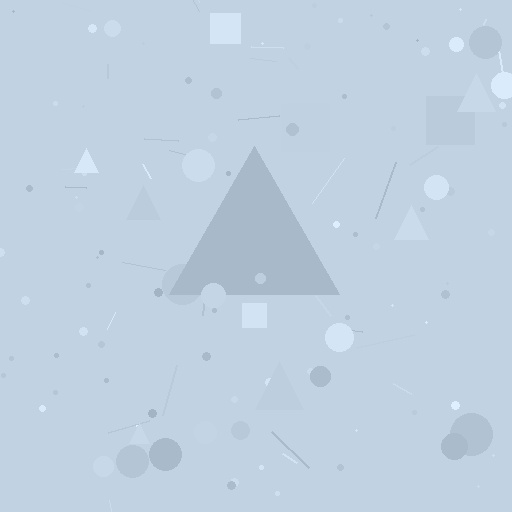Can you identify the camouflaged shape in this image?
The camouflaged shape is a triangle.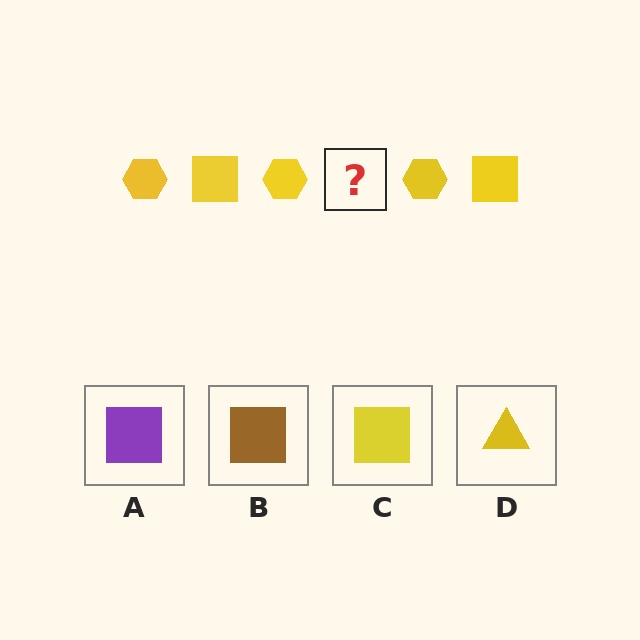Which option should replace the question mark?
Option C.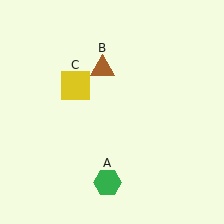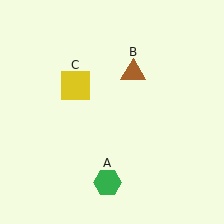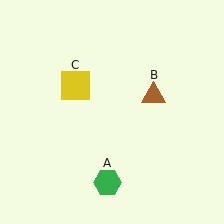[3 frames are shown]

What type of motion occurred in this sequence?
The brown triangle (object B) rotated clockwise around the center of the scene.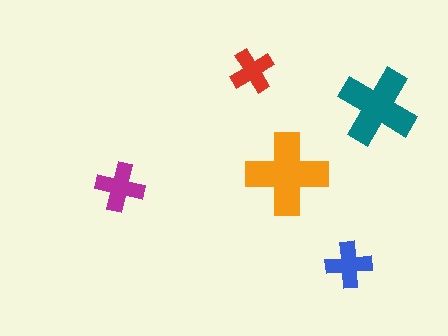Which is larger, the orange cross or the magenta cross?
The orange one.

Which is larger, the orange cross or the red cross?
The orange one.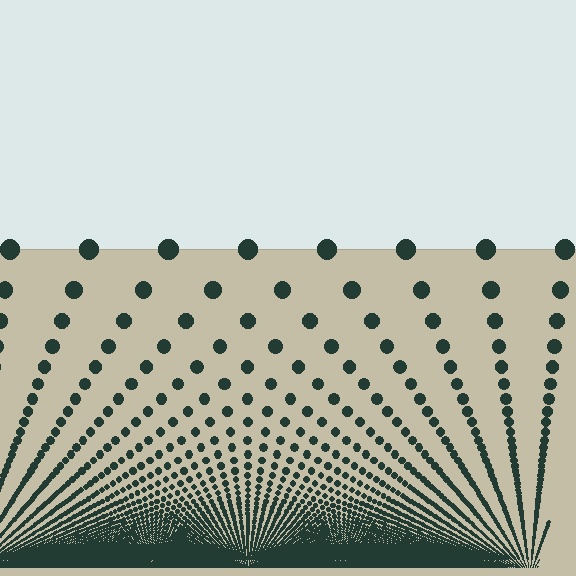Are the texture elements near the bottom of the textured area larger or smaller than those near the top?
Smaller. The gradient is inverted — elements near the bottom are smaller and denser.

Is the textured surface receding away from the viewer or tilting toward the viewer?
The surface appears to tilt toward the viewer. Texture elements get larger and sparser toward the top.